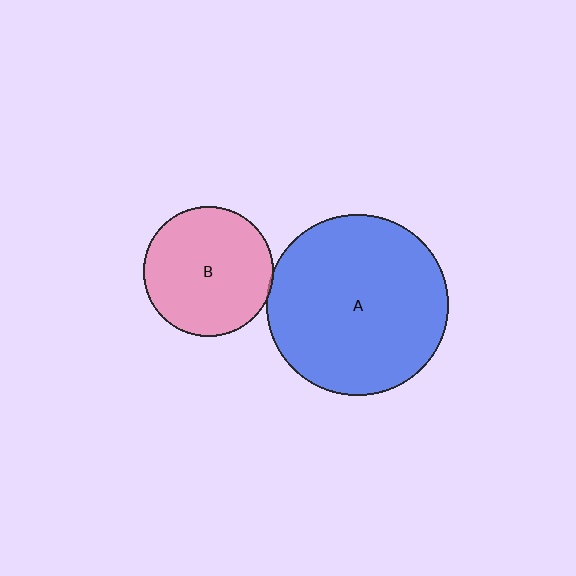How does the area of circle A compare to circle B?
Approximately 2.0 times.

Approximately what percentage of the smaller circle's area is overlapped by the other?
Approximately 5%.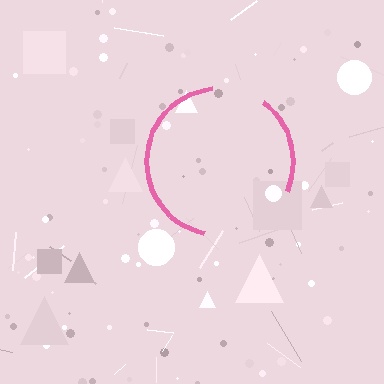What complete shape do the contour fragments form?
The contour fragments form a circle.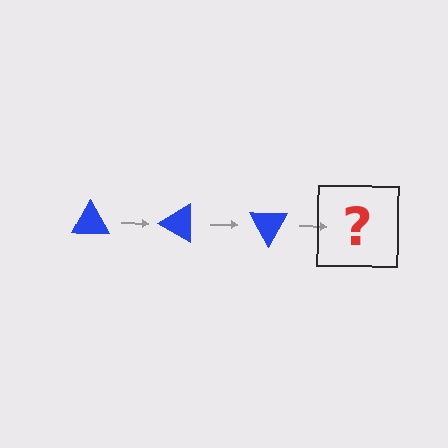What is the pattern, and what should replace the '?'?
The pattern is that the triangle rotates 30 degrees each step. The '?' should be a blue triangle rotated 90 degrees.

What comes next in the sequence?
The next element should be a blue triangle rotated 90 degrees.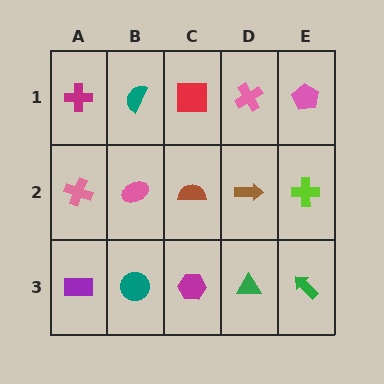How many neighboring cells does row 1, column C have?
3.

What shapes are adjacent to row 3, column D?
A brown arrow (row 2, column D), a magenta hexagon (row 3, column C), a green arrow (row 3, column E).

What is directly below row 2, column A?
A purple rectangle.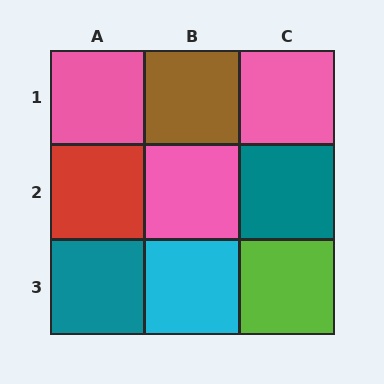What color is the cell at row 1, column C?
Pink.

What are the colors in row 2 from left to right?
Red, pink, teal.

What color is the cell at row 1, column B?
Brown.